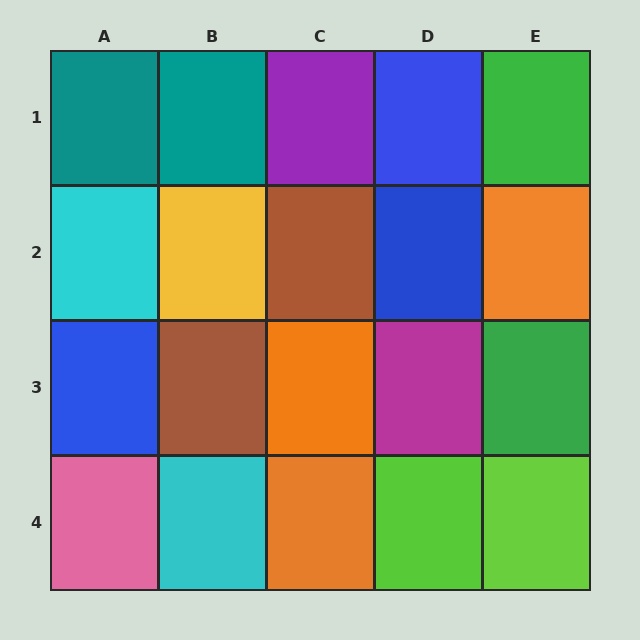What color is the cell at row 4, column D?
Lime.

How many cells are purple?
1 cell is purple.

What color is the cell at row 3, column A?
Blue.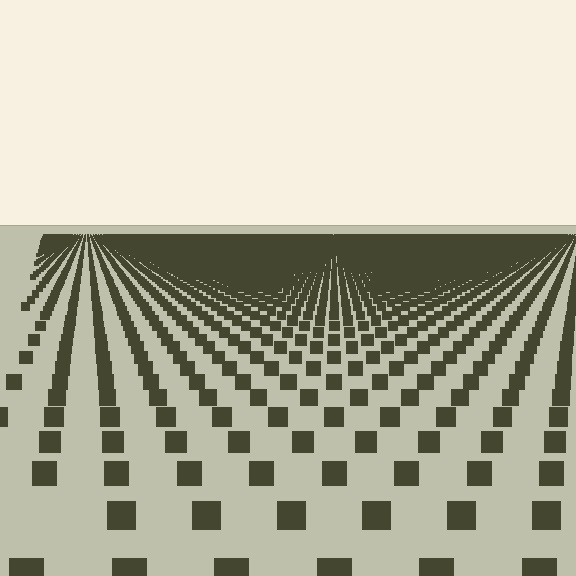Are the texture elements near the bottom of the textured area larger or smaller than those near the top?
Larger. Near the bottom, elements are closer to the viewer and appear at a bigger on-screen size.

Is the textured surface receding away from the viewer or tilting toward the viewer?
The surface is receding away from the viewer. Texture elements get smaller and denser toward the top.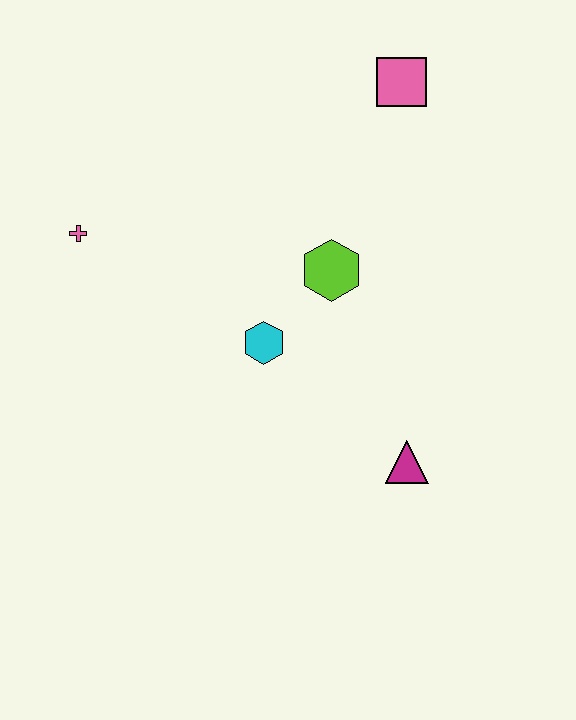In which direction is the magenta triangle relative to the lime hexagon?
The magenta triangle is below the lime hexagon.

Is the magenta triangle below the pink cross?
Yes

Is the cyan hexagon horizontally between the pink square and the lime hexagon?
No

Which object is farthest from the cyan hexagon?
The pink square is farthest from the cyan hexagon.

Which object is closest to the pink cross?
The cyan hexagon is closest to the pink cross.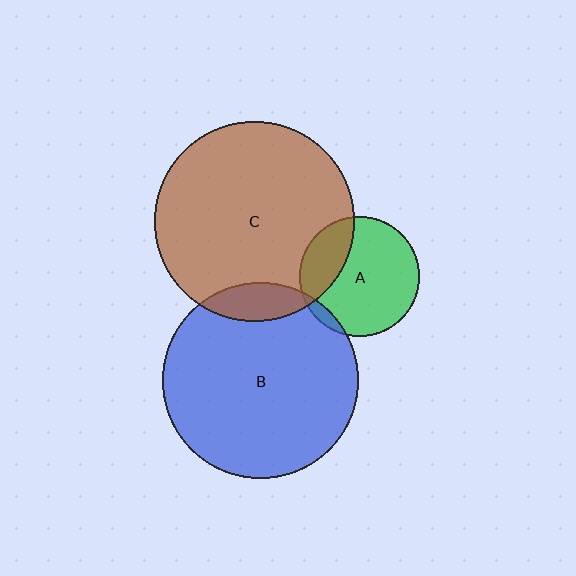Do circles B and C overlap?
Yes.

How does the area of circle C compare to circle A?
Approximately 2.8 times.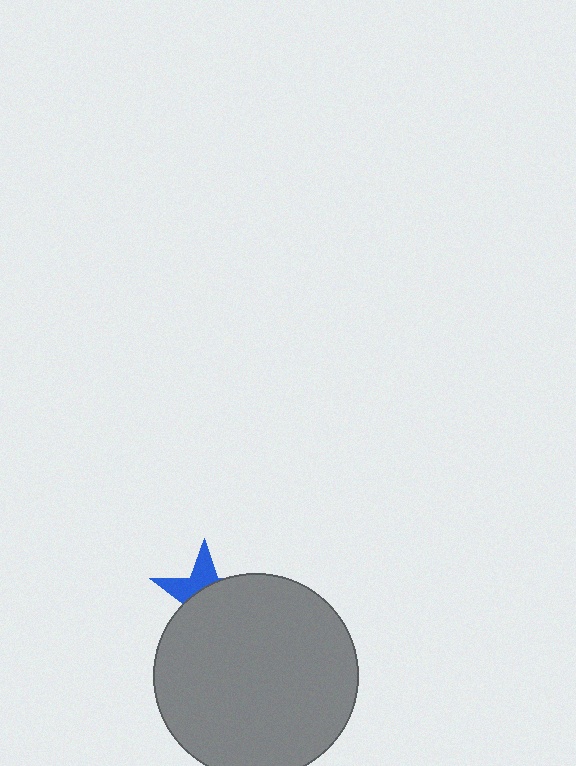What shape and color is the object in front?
The object in front is a gray circle.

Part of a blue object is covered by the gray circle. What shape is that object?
It is a star.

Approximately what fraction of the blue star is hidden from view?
Roughly 64% of the blue star is hidden behind the gray circle.